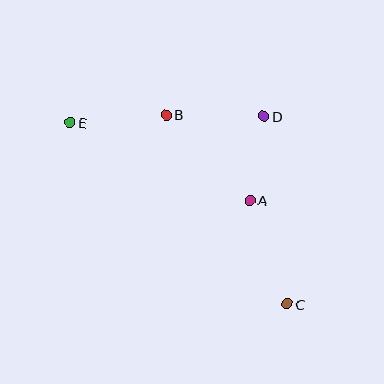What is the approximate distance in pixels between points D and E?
The distance between D and E is approximately 194 pixels.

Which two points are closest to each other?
Points A and D are closest to each other.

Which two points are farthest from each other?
Points C and E are farthest from each other.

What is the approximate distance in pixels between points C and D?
The distance between C and D is approximately 189 pixels.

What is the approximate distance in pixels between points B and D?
The distance between B and D is approximately 98 pixels.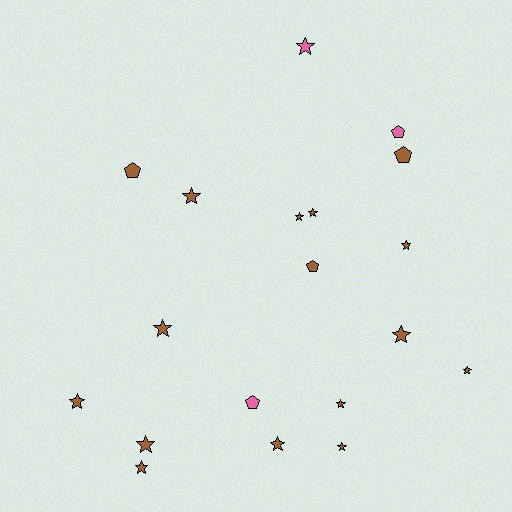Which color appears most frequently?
Brown, with 16 objects.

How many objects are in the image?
There are 19 objects.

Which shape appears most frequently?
Star, with 14 objects.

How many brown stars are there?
There are 13 brown stars.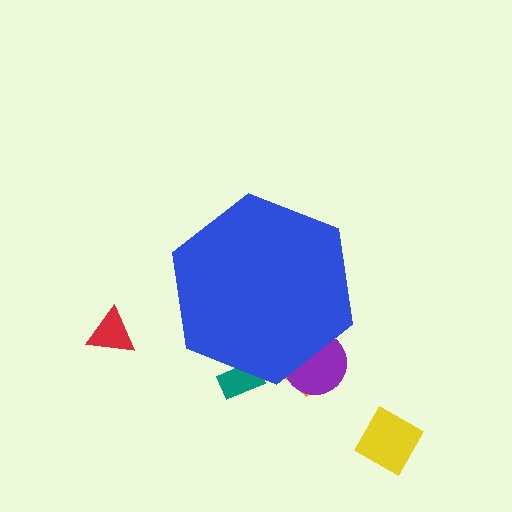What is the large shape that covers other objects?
A blue hexagon.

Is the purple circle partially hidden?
Yes, the purple circle is partially hidden behind the blue hexagon.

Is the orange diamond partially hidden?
Yes, the orange diamond is partially hidden behind the blue hexagon.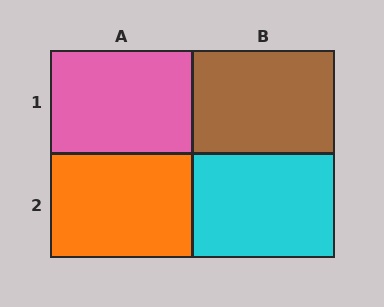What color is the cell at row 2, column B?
Cyan.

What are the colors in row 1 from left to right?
Pink, brown.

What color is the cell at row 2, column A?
Orange.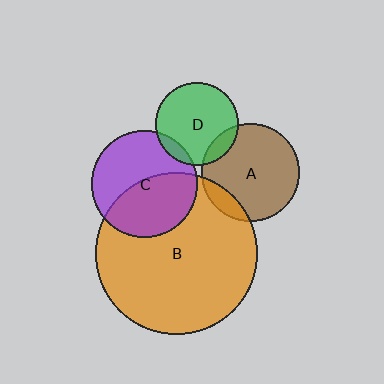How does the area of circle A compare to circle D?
Approximately 1.4 times.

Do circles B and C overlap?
Yes.